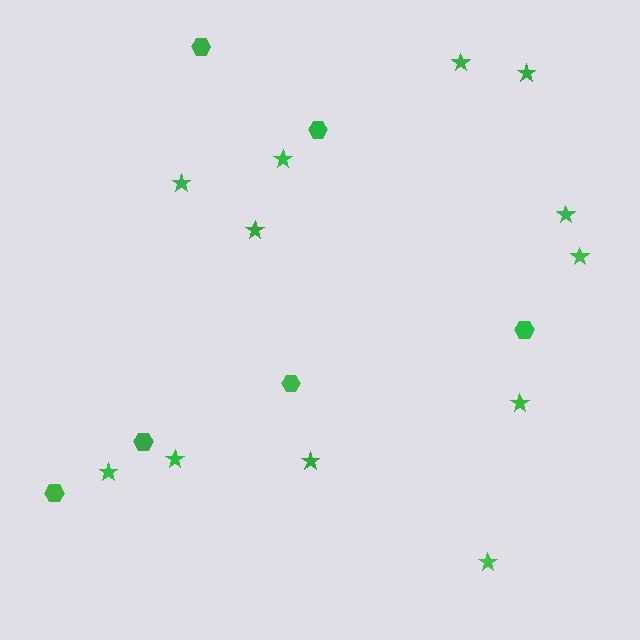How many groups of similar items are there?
There are 2 groups: one group of stars (12) and one group of hexagons (6).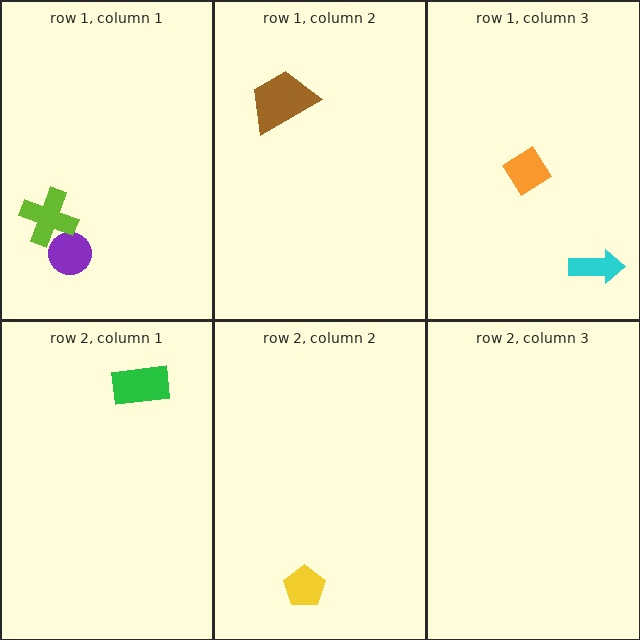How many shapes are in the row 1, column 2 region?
1.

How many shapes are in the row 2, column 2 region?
1.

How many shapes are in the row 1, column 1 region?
2.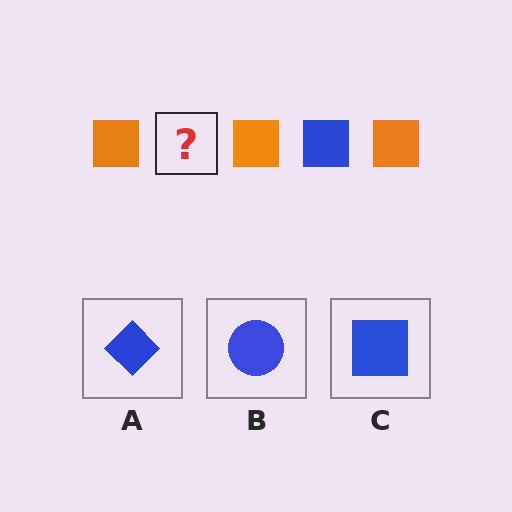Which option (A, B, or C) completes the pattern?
C.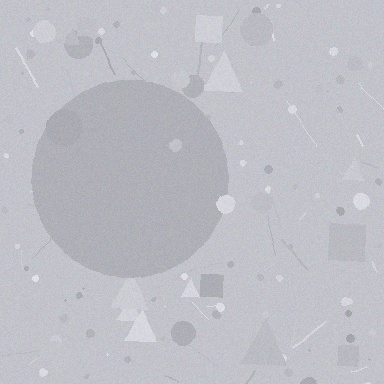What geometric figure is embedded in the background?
A circle is embedded in the background.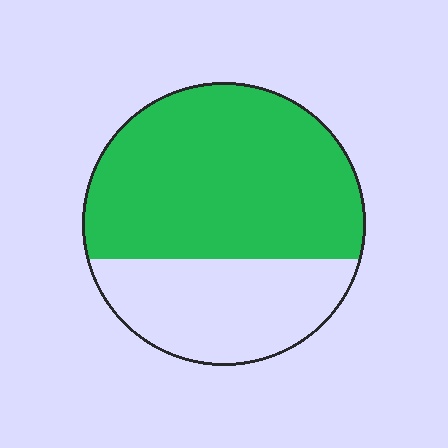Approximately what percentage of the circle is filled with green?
Approximately 65%.